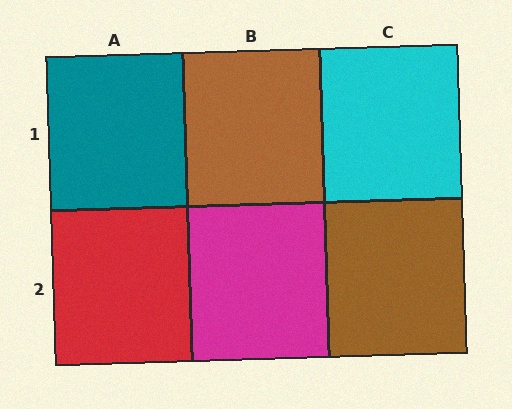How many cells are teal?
1 cell is teal.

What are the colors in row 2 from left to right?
Red, magenta, brown.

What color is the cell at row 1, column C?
Cyan.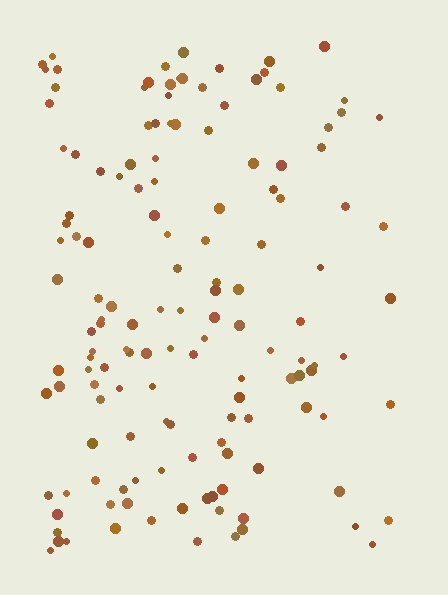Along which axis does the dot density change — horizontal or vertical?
Horizontal.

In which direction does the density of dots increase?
From right to left, with the left side densest.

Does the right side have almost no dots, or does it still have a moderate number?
Still a moderate number, just noticeably fewer than the left.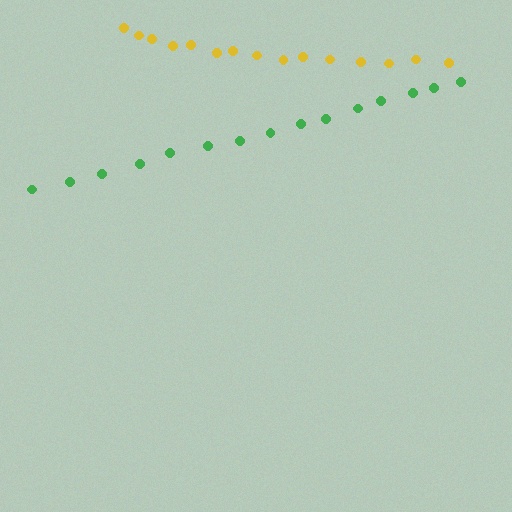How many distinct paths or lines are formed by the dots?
There are 2 distinct paths.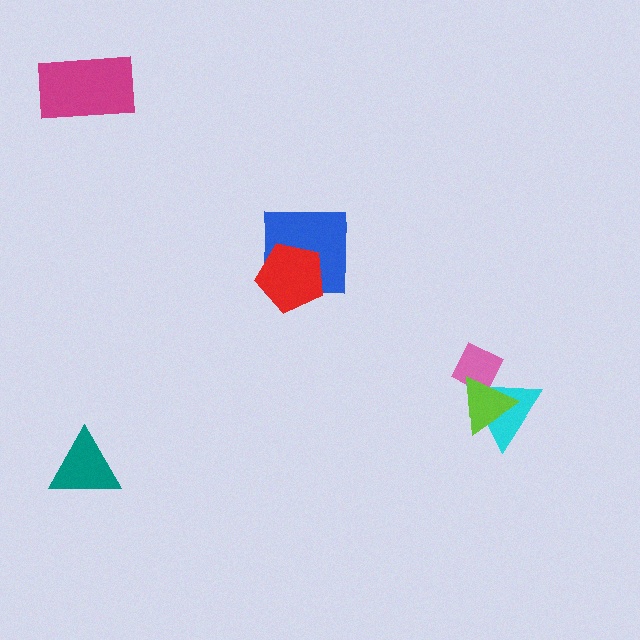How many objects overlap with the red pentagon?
1 object overlaps with the red pentagon.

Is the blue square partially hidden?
Yes, it is partially covered by another shape.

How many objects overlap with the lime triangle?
2 objects overlap with the lime triangle.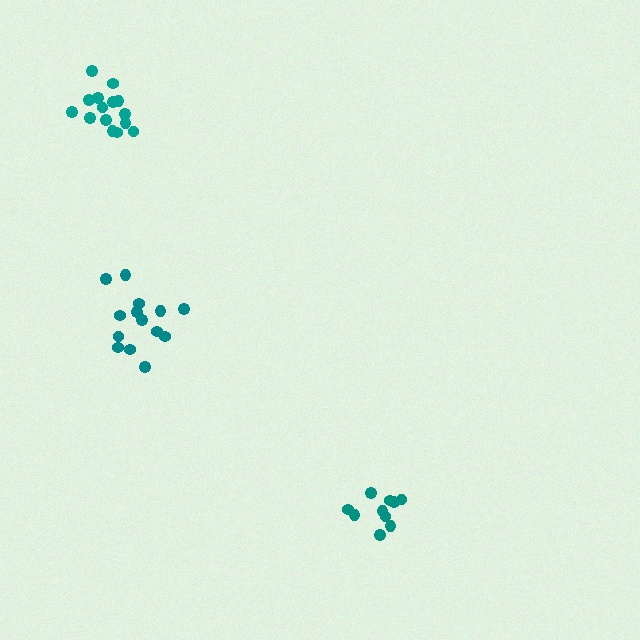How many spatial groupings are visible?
There are 3 spatial groupings.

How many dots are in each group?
Group 1: 14 dots, Group 2: 10 dots, Group 3: 15 dots (39 total).